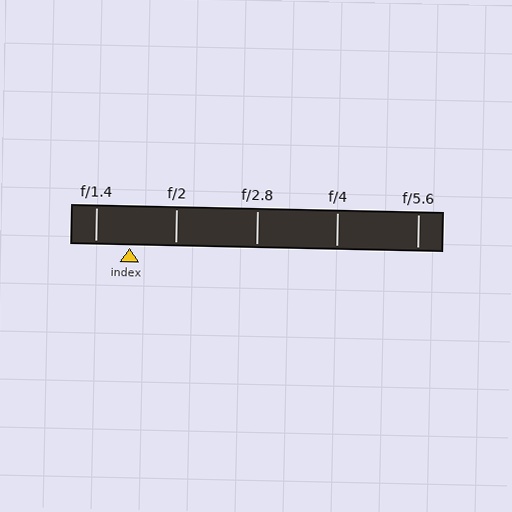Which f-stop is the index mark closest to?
The index mark is closest to f/1.4.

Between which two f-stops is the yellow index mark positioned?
The index mark is between f/1.4 and f/2.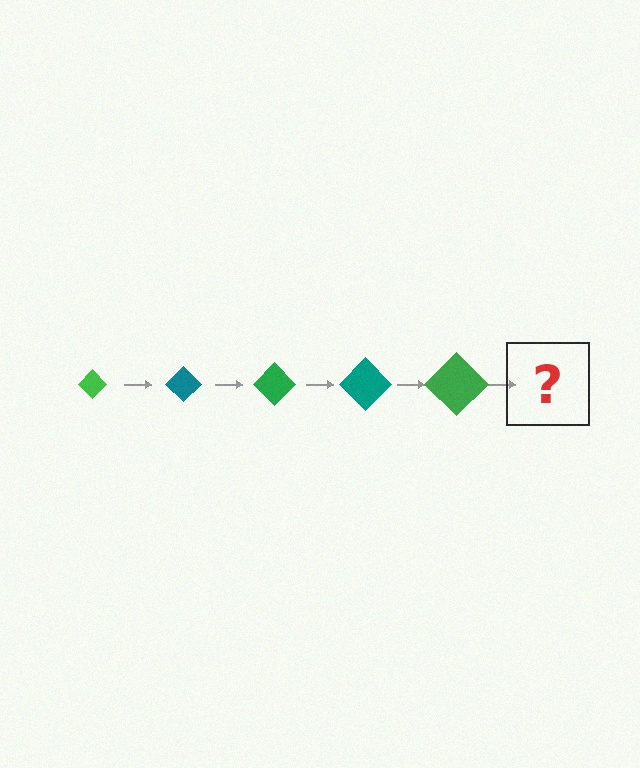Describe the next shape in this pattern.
It should be a teal diamond, larger than the previous one.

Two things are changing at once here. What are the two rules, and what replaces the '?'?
The two rules are that the diamond grows larger each step and the color cycles through green and teal. The '?' should be a teal diamond, larger than the previous one.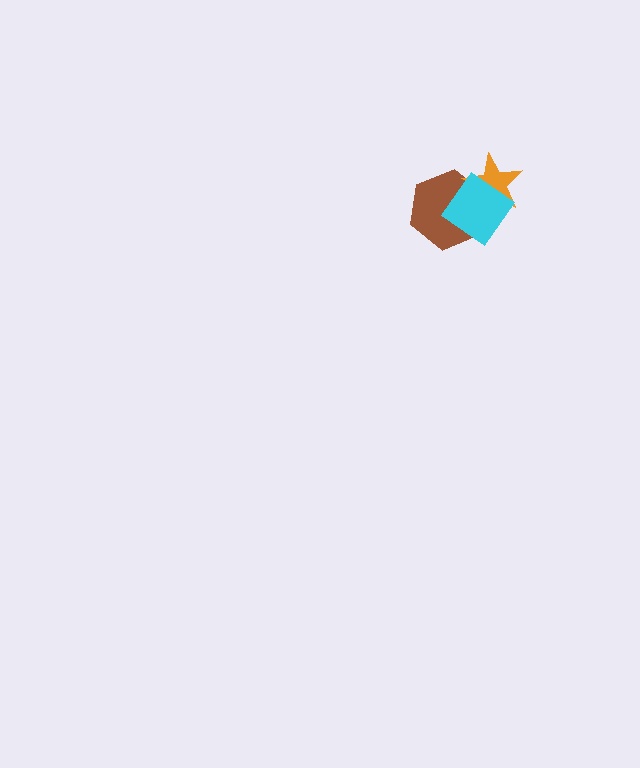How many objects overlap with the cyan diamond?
2 objects overlap with the cyan diamond.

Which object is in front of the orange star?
The cyan diamond is in front of the orange star.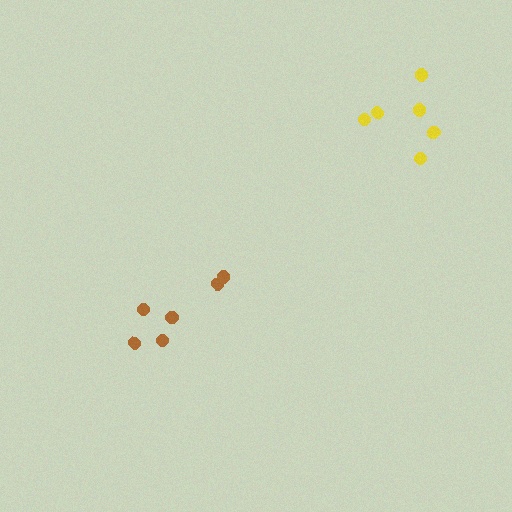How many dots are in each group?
Group 1: 6 dots, Group 2: 6 dots (12 total).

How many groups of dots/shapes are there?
There are 2 groups.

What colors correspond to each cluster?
The clusters are colored: yellow, brown.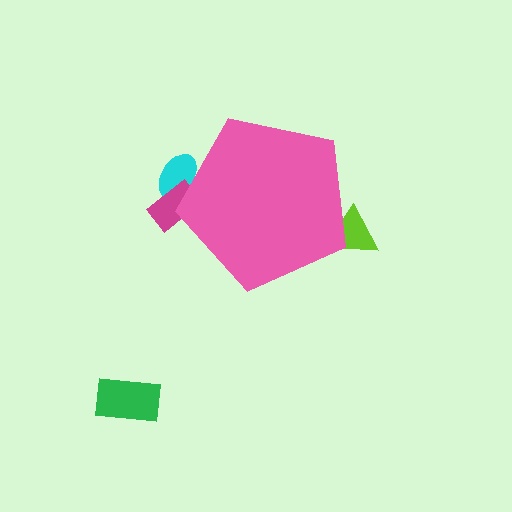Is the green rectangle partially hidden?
No, the green rectangle is fully visible.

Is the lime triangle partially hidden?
Yes, the lime triangle is partially hidden behind the pink pentagon.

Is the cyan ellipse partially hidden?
Yes, the cyan ellipse is partially hidden behind the pink pentagon.